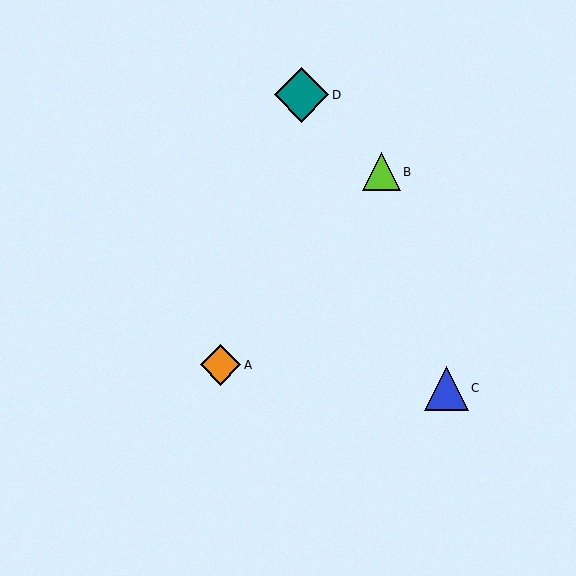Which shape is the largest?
The teal diamond (labeled D) is the largest.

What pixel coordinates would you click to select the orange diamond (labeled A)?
Click at (221, 365) to select the orange diamond A.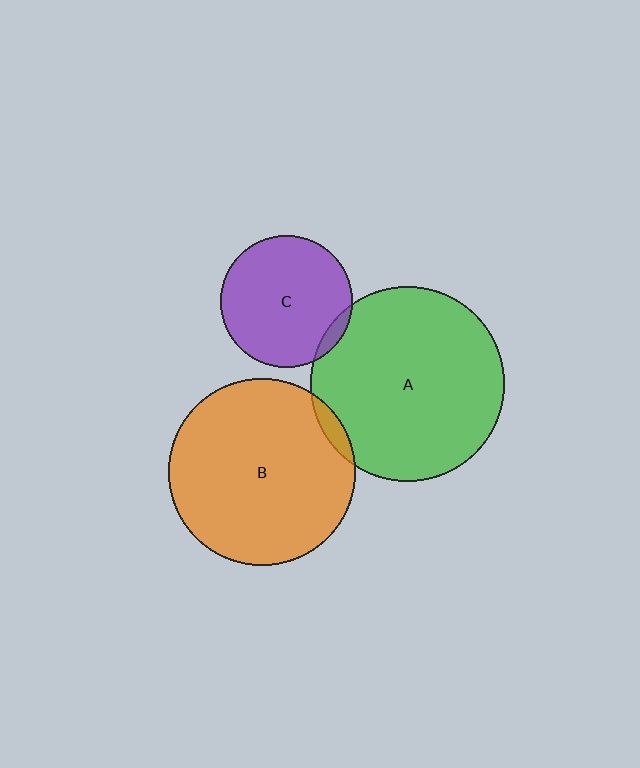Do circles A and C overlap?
Yes.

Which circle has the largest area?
Circle A (green).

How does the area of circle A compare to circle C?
Approximately 2.2 times.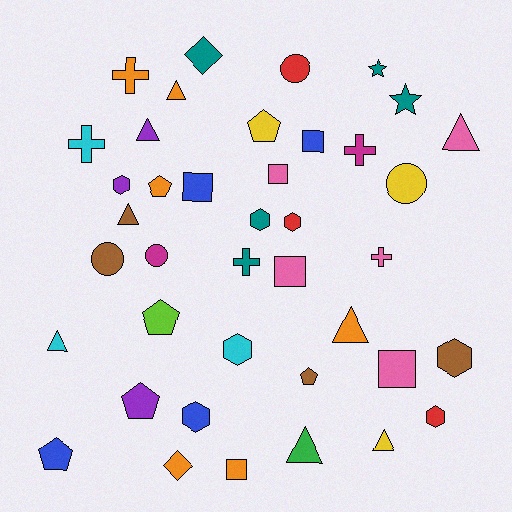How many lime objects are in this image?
There is 1 lime object.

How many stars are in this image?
There are 2 stars.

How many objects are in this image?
There are 40 objects.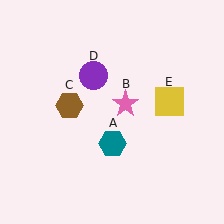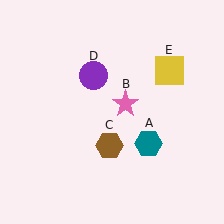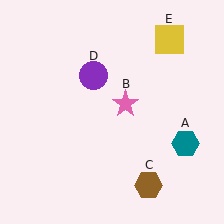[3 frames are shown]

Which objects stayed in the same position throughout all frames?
Pink star (object B) and purple circle (object D) remained stationary.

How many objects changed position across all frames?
3 objects changed position: teal hexagon (object A), brown hexagon (object C), yellow square (object E).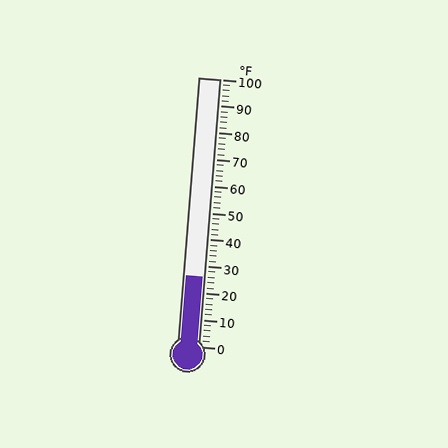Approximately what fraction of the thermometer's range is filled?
The thermometer is filled to approximately 25% of its range.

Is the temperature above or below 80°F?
The temperature is below 80°F.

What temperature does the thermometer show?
The thermometer shows approximately 26°F.